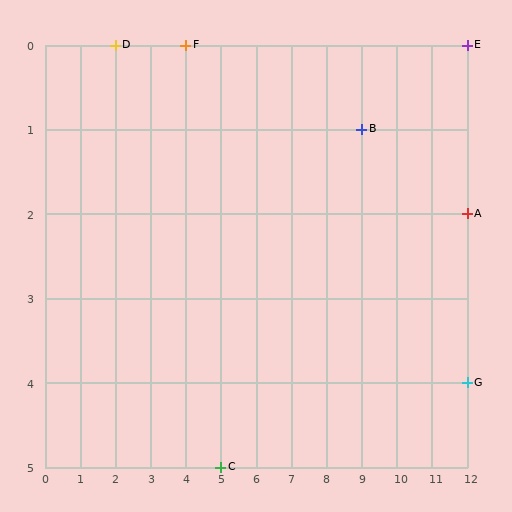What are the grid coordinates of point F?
Point F is at grid coordinates (4, 0).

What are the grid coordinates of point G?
Point G is at grid coordinates (12, 4).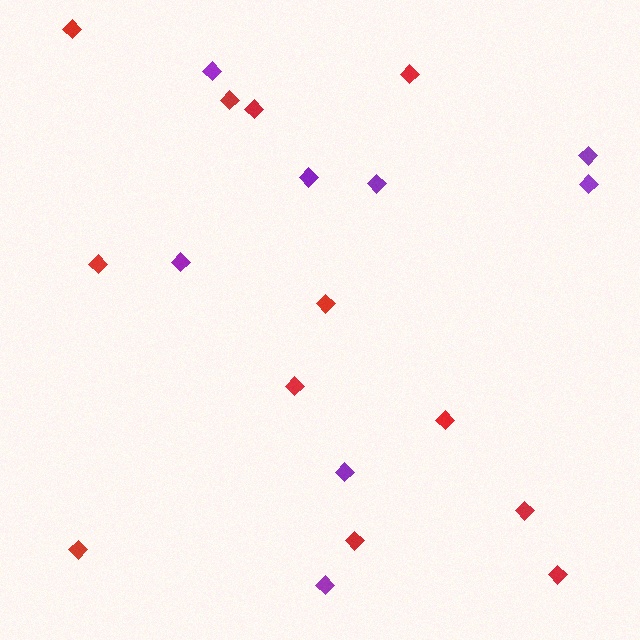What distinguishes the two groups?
There are 2 groups: one group of purple diamonds (8) and one group of red diamonds (12).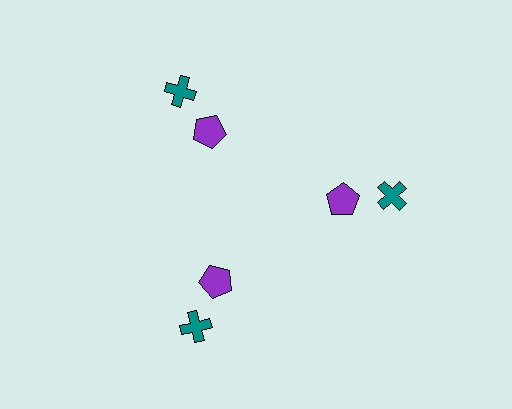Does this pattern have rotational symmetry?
Yes, this pattern has 3-fold rotational symmetry. It looks the same after rotating 120 degrees around the center.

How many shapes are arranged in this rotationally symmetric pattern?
There are 6 shapes, arranged in 3 groups of 2.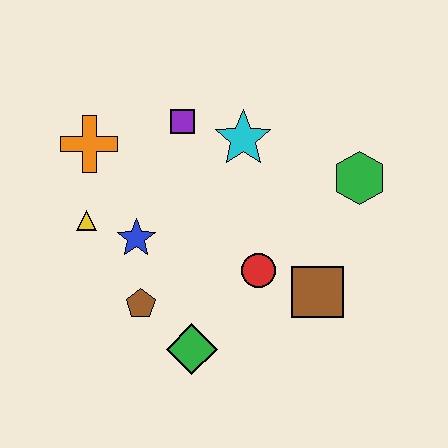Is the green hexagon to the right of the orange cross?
Yes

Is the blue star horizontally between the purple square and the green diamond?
No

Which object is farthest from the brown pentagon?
The green hexagon is farthest from the brown pentagon.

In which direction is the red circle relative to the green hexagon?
The red circle is to the left of the green hexagon.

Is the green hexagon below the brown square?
No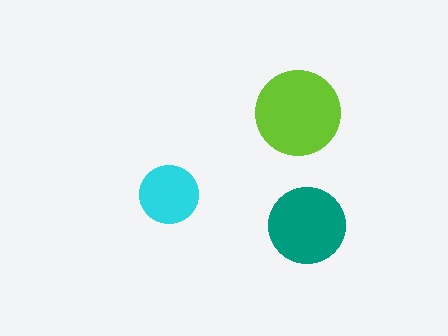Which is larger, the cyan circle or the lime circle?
The lime one.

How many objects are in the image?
There are 3 objects in the image.